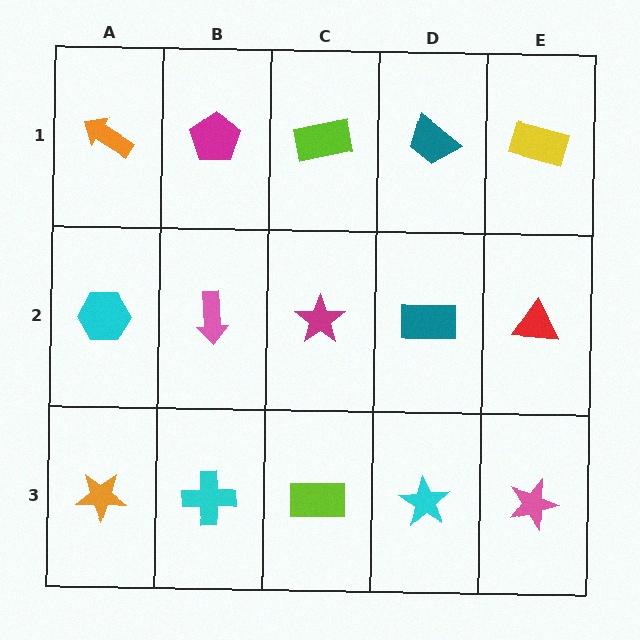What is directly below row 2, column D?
A cyan star.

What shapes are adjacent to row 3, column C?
A magenta star (row 2, column C), a cyan cross (row 3, column B), a cyan star (row 3, column D).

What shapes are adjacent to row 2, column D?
A teal trapezoid (row 1, column D), a cyan star (row 3, column D), a magenta star (row 2, column C), a red triangle (row 2, column E).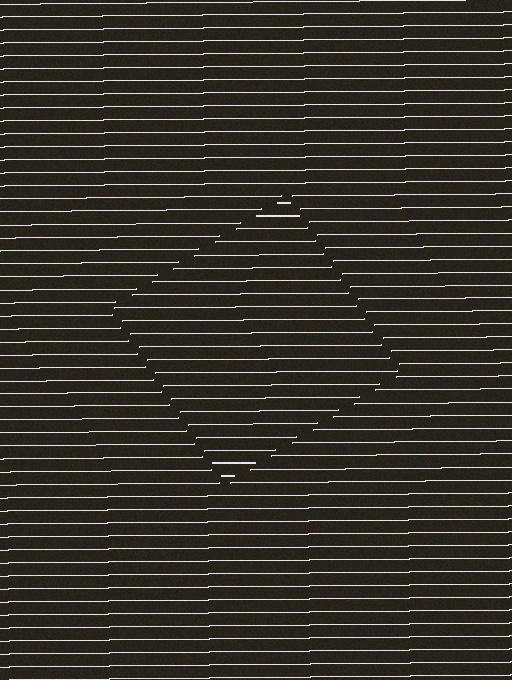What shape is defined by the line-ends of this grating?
An illusory square. The interior of the shape contains the same grating, shifted by half a period — the contour is defined by the phase discontinuity where line-ends from the inner and outer gratings abut.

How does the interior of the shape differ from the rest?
The interior of the shape contains the same grating, shifted by half a period — the contour is defined by the phase discontinuity where line-ends from the inner and outer gratings abut.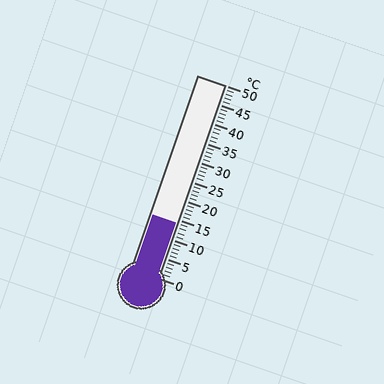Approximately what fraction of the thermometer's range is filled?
The thermometer is filled to approximately 30% of its range.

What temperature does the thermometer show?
The thermometer shows approximately 14°C.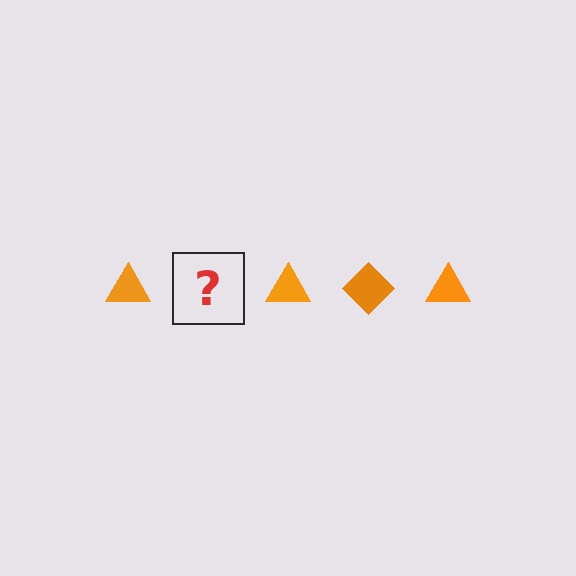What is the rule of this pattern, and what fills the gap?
The rule is that the pattern cycles through triangle, diamond shapes in orange. The gap should be filled with an orange diamond.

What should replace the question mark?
The question mark should be replaced with an orange diamond.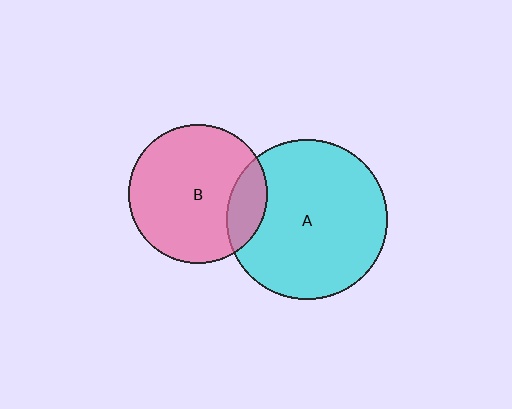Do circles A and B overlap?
Yes.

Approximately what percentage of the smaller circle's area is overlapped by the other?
Approximately 15%.